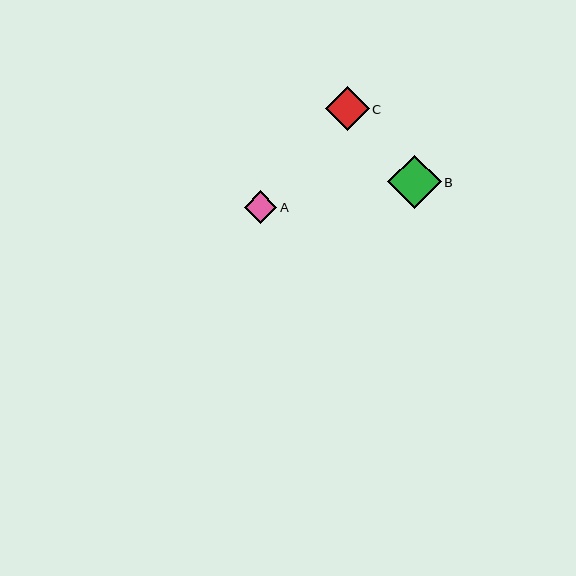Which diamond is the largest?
Diamond B is the largest with a size of approximately 53 pixels.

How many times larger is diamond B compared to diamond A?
Diamond B is approximately 1.6 times the size of diamond A.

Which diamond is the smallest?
Diamond A is the smallest with a size of approximately 33 pixels.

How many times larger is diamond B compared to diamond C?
Diamond B is approximately 1.2 times the size of diamond C.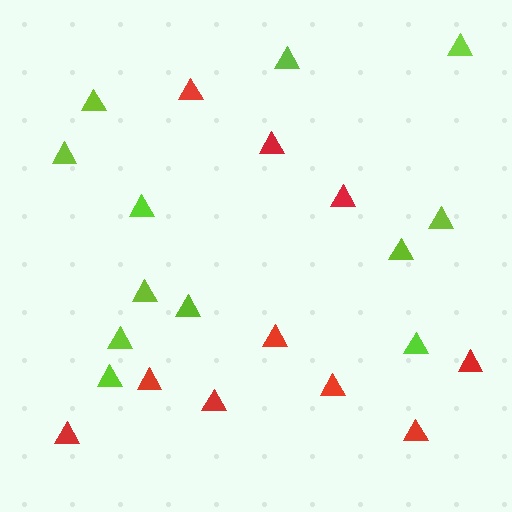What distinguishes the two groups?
There are 2 groups: one group of red triangles (10) and one group of lime triangles (12).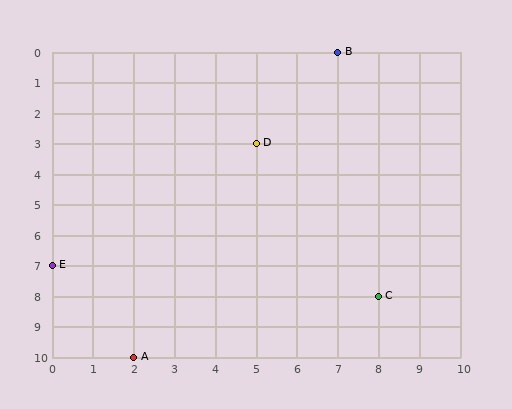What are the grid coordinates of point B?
Point B is at grid coordinates (7, 0).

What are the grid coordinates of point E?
Point E is at grid coordinates (0, 7).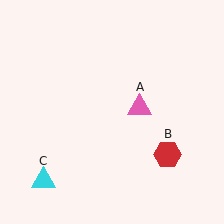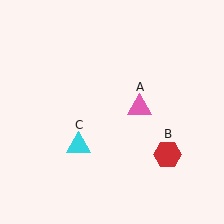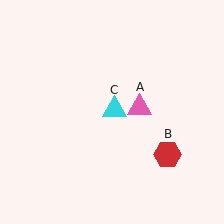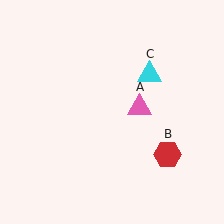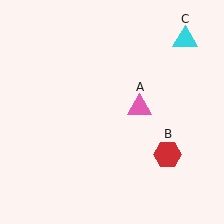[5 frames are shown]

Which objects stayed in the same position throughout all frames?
Pink triangle (object A) and red hexagon (object B) remained stationary.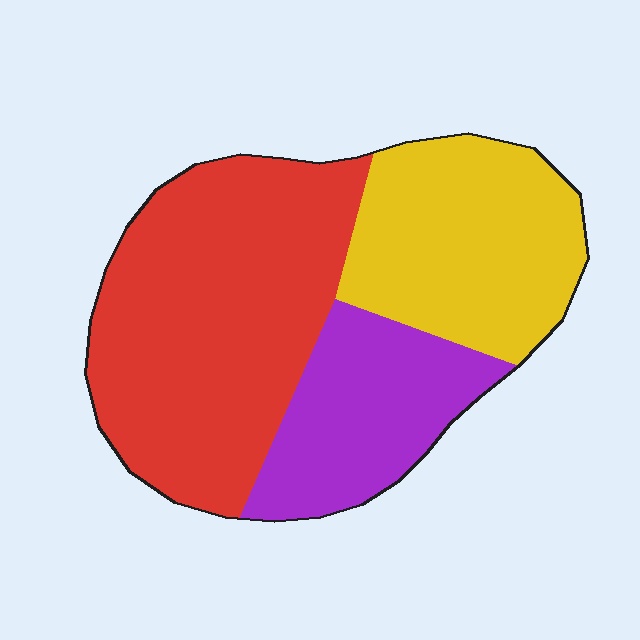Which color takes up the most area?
Red, at roughly 50%.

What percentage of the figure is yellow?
Yellow takes up about one third (1/3) of the figure.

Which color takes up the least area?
Purple, at roughly 20%.